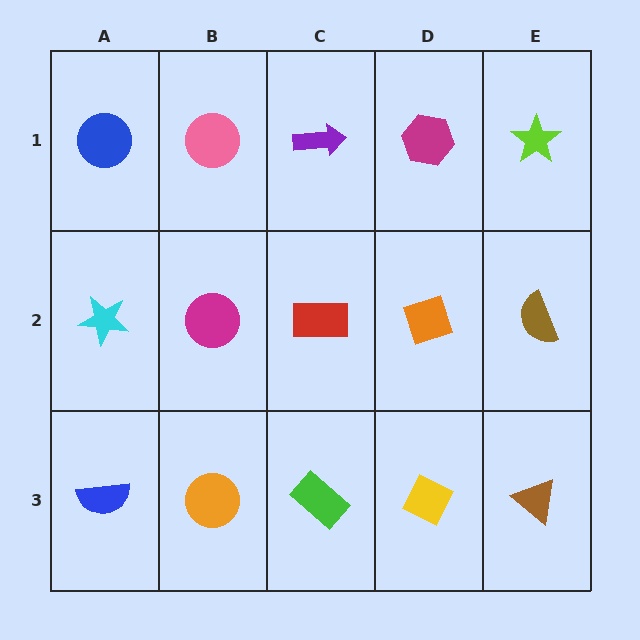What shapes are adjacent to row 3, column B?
A magenta circle (row 2, column B), a blue semicircle (row 3, column A), a green rectangle (row 3, column C).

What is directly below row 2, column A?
A blue semicircle.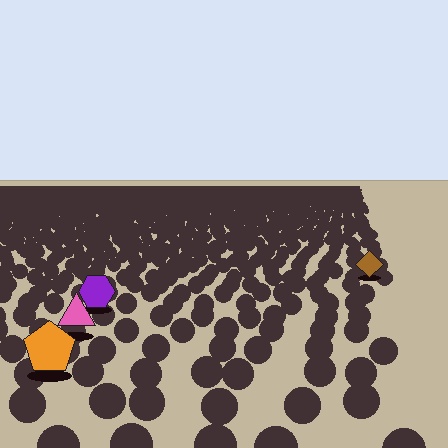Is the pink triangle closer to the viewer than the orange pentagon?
No. The orange pentagon is closer — you can tell from the texture gradient: the ground texture is coarser near it.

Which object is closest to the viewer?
The orange pentagon is closest. The texture marks near it are larger and more spread out.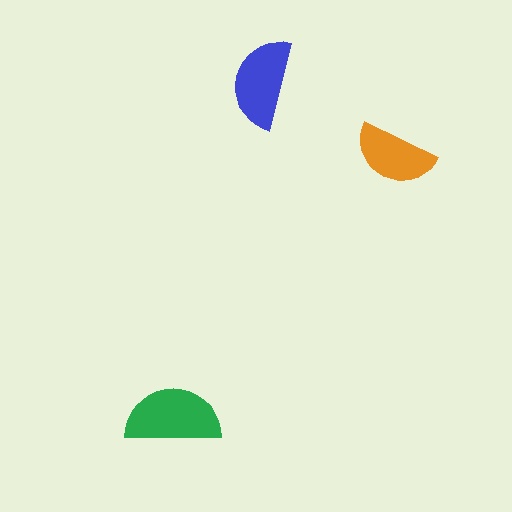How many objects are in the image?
There are 3 objects in the image.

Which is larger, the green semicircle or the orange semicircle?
The green one.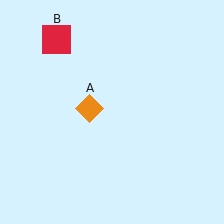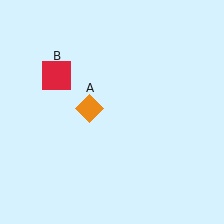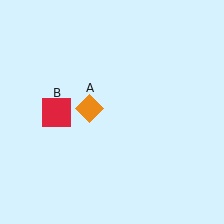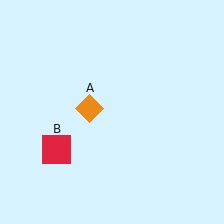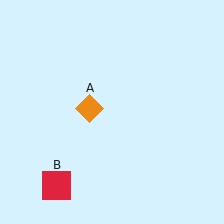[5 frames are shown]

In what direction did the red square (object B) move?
The red square (object B) moved down.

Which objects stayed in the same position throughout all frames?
Orange diamond (object A) remained stationary.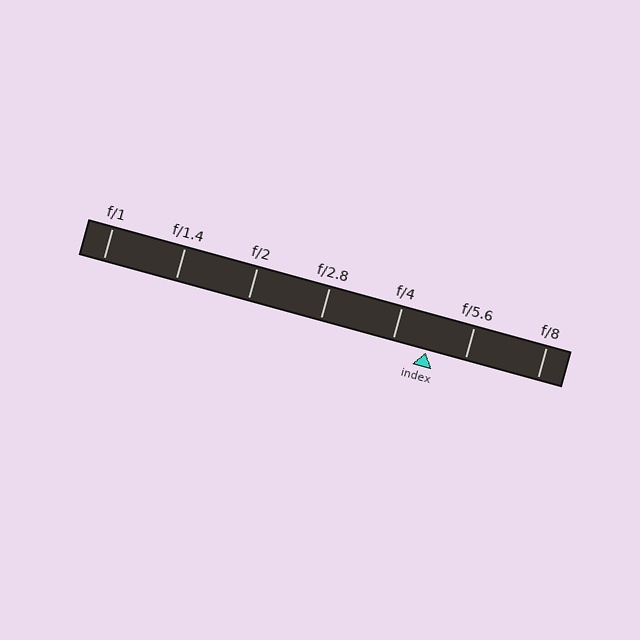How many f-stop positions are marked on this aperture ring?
There are 7 f-stop positions marked.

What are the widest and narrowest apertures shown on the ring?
The widest aperture shown is f/1 and the narrowest is f/8.